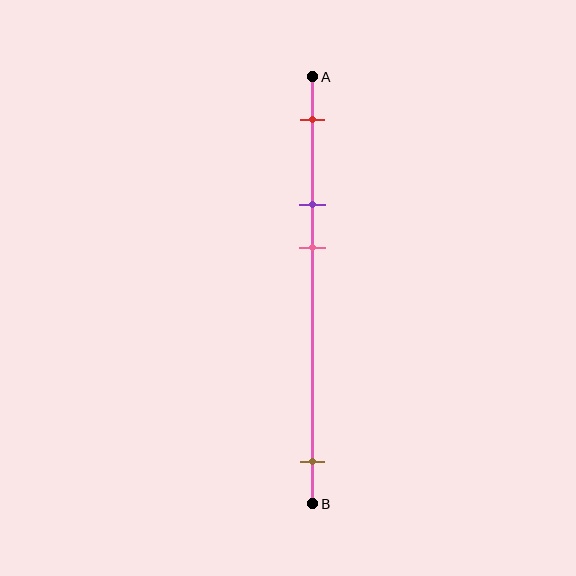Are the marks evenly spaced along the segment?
No, the marks are not evenly spaced.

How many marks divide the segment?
There are 4 marks dividing the segment.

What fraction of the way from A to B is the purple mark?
The purple mark is approximately 30% (0.3) of the way from A to B.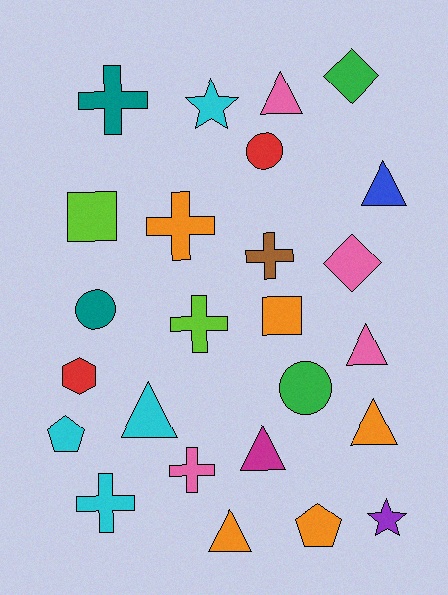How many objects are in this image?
There are 25 objects.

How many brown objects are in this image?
There is 1 brown object.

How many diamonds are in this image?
There are 2 diamonds.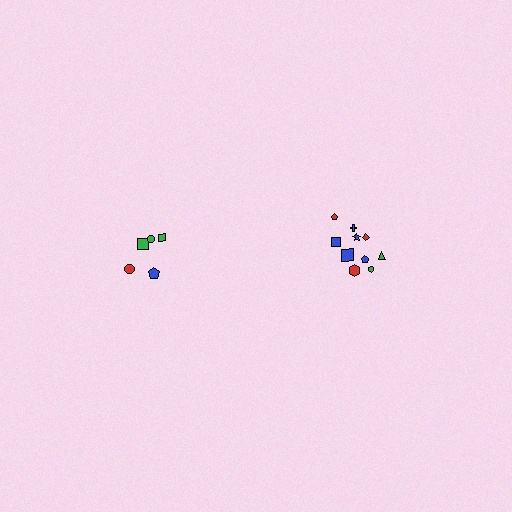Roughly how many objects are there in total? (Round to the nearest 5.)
Roughly 15 objects in total.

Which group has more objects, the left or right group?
The right group.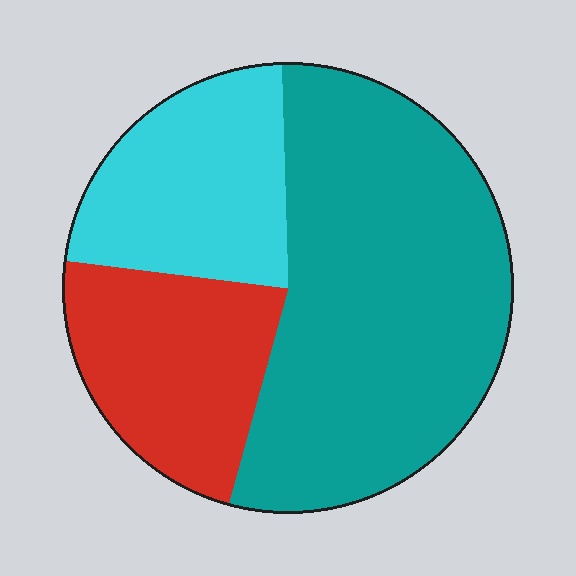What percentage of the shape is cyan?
Cyan takes up about one quarter (1/4) of the shape.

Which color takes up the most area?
Teal, at roughly 55%.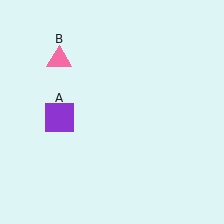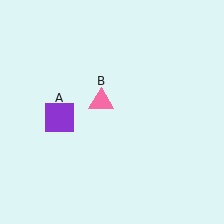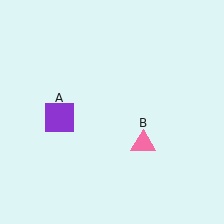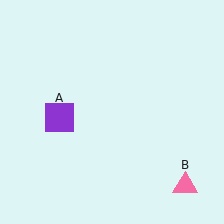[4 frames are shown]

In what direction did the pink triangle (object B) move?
The pink triangle (object B) moved down and to the right.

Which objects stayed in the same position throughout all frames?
Purple square (object A) remained stationary.